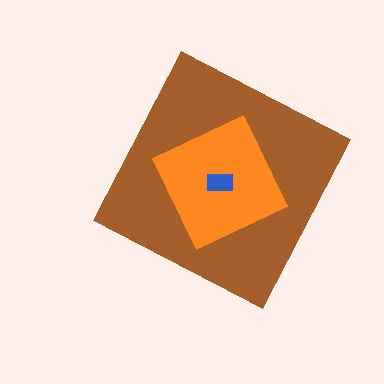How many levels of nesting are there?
3.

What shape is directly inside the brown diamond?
The orange square.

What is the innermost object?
The blue rectangle.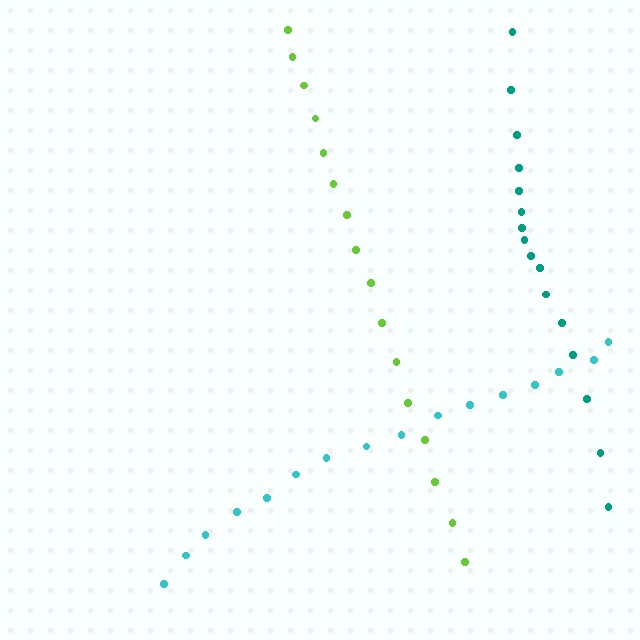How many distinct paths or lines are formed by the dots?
There are 3 distinct paths.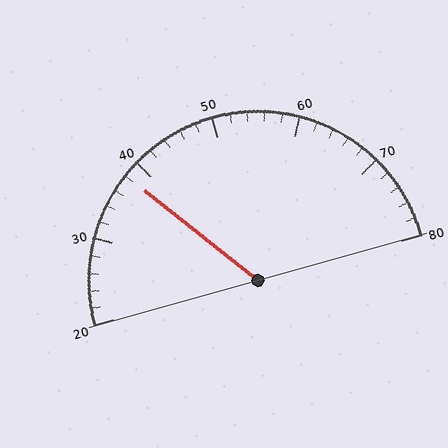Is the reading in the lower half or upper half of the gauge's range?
The reading is in the lower half of the range (20 to 80).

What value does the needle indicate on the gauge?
The needle indicates approximately 38.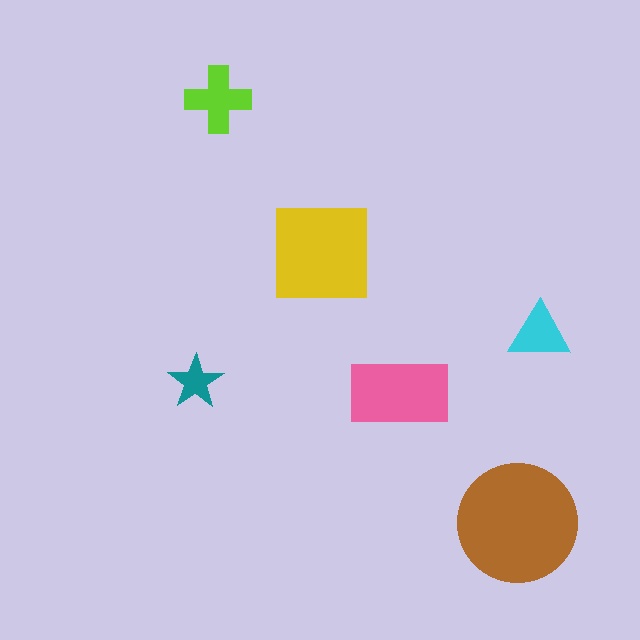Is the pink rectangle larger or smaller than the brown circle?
Smaller.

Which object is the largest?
The brown circle.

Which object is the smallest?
The teal star.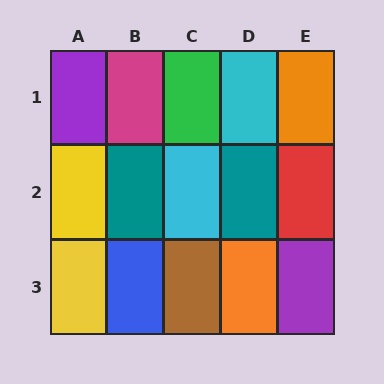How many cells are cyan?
2 cells are cyan.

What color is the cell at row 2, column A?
Yellow.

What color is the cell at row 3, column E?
Purple.